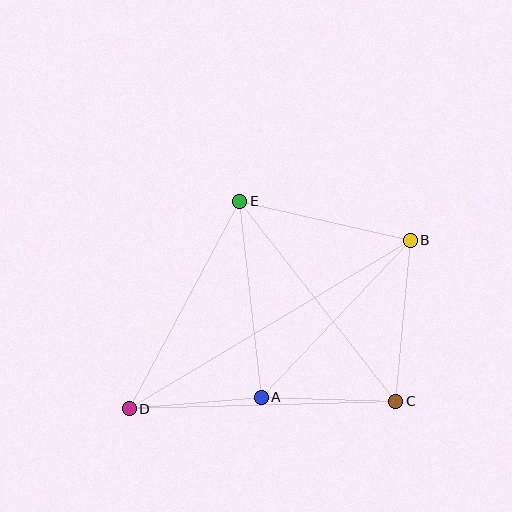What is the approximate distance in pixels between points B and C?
The distance between B and C is approximately 162 pixels.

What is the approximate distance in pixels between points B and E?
The distance between B and E is approximately 175 pixels.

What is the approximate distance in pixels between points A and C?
The distance between A and C is approximately 134 pixels.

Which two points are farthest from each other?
Points B and D are farthest from each other.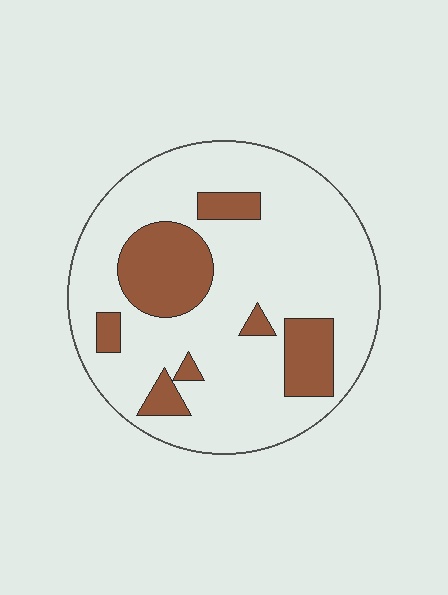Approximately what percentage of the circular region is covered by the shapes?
Approximately 20%.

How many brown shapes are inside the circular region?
7.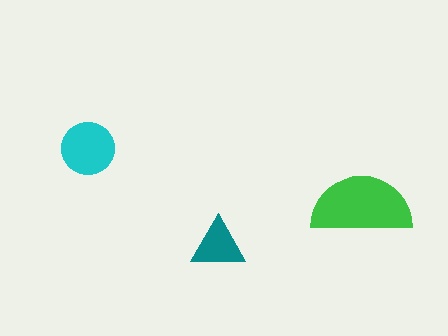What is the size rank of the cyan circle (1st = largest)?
2nd.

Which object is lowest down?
The teal triangle is bottommost.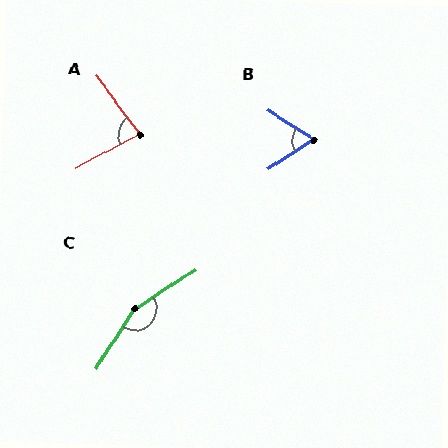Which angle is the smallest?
B, at approximately 65 degrees.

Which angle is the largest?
C, at approximately 156 degrees.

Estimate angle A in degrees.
Approximately 81 degrees.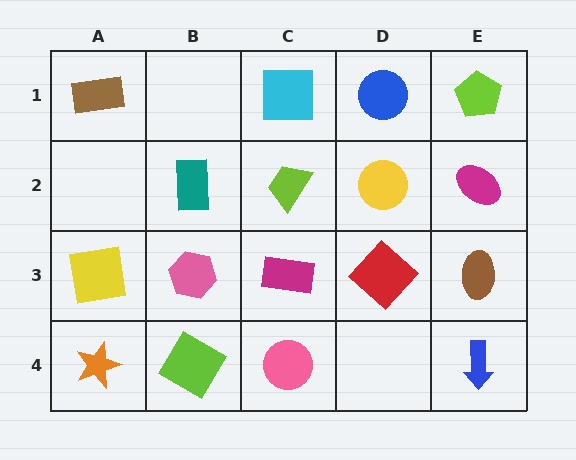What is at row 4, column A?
An orange star.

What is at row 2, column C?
A lime trapezoid.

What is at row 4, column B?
A lime diamond.